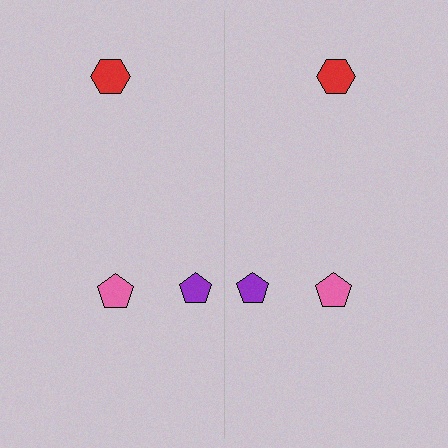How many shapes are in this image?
There are 6 shapes in this image.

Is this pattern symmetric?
Yes, this pattern has bilateral (reflection) symmetry.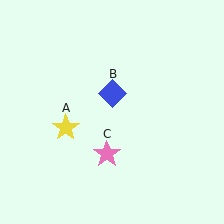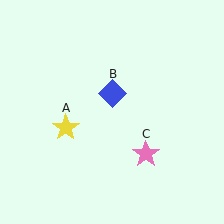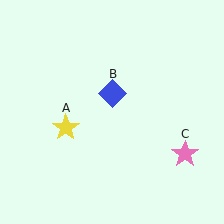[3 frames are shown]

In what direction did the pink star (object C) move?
The pink star (object C) moved right.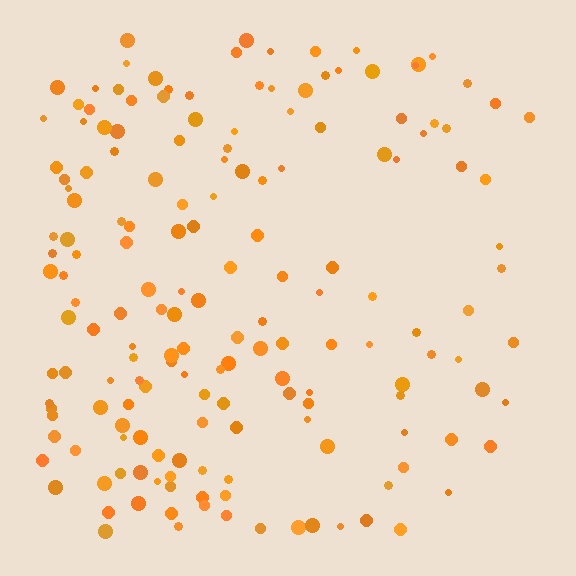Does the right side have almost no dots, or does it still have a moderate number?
Still a moderate number, just noticeably fewer than the left.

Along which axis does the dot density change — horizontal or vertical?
Horizontal.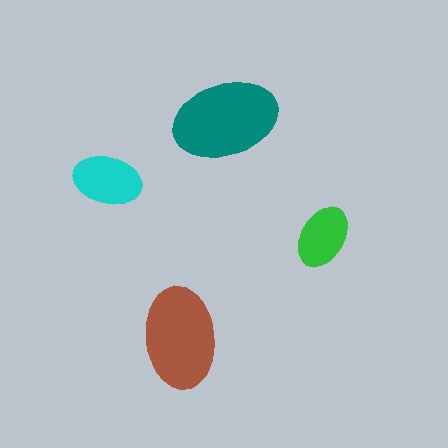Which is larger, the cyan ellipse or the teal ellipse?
The teal one.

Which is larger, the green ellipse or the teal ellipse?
The teal one.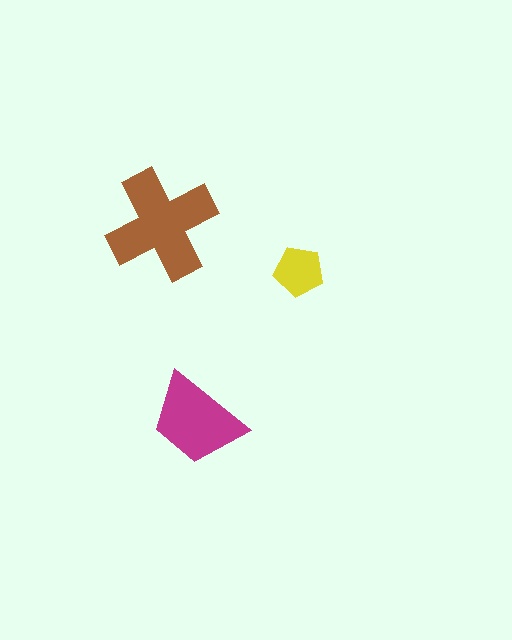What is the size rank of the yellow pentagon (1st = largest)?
3rd.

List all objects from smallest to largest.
The yellow pentagon, the magenta trapezoid, the brown cross.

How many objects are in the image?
There are 3 objects in the image.